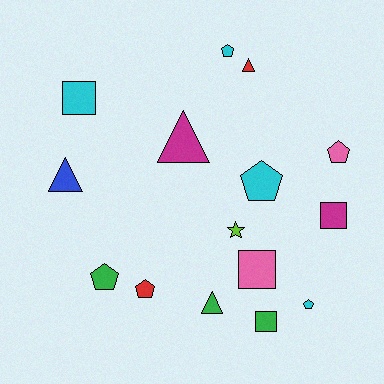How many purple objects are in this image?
There are no purple objects.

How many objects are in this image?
There are 15 objects.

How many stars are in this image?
There is 1 star.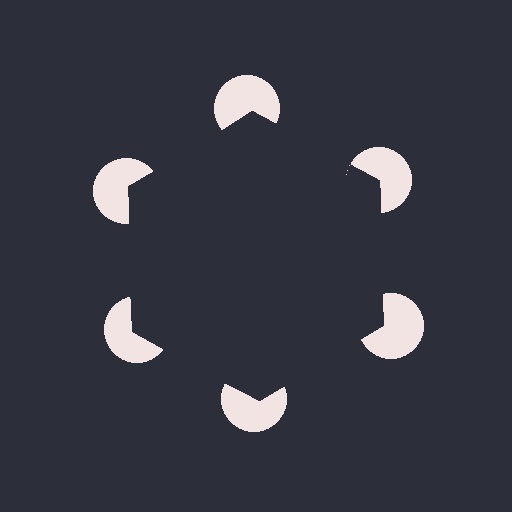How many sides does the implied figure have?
6 sides.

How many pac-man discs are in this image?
There are 6 — one at each vertex of the illusory hexagon.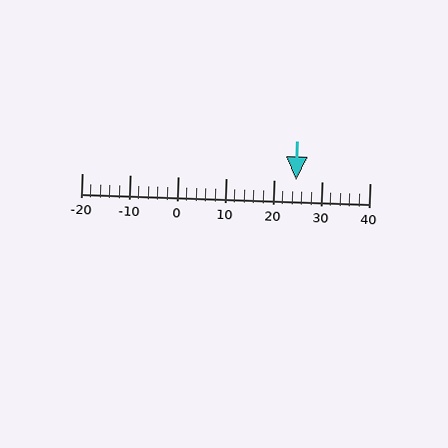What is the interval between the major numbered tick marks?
The major tick marks are spaced 10 units apart.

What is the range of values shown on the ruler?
The ruler shows values from -20 to 40.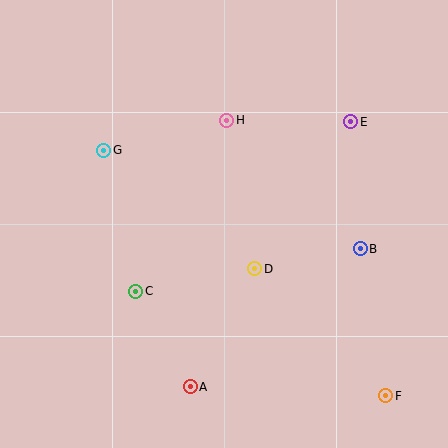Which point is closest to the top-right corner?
Point E is closest to the top-right corner.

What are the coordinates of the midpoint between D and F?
The midpoint between D and F is at (320, 332).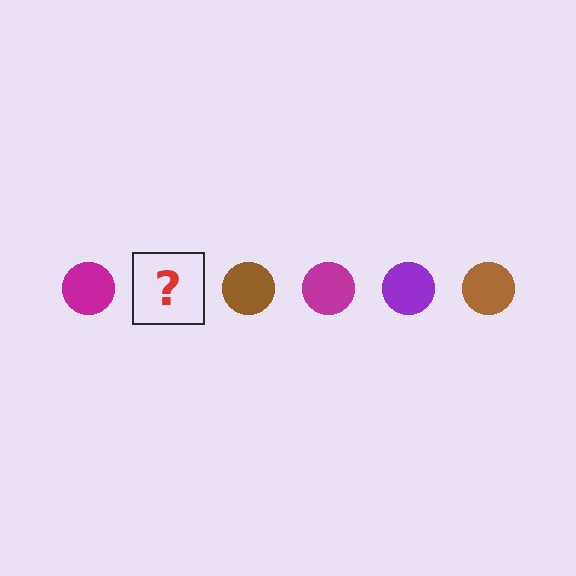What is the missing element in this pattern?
The missing element is a purple circle.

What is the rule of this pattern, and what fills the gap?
The rule is that the pattern cycles through magenta, purple, brown circles. The gap should be filled with a purple circle.